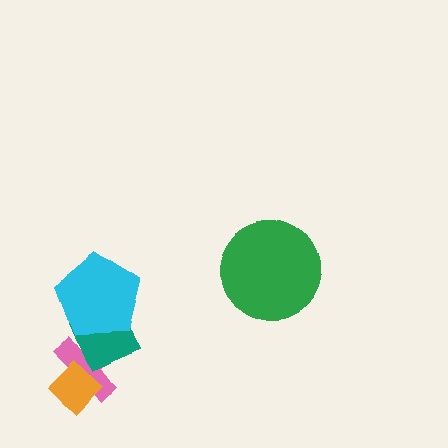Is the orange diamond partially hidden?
No, no other shape covers it.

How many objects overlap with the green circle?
0 objects overlap with the green circle.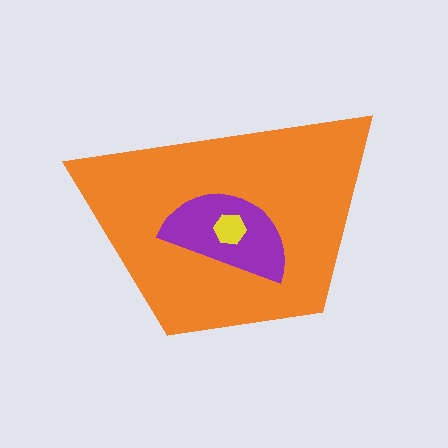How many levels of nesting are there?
3.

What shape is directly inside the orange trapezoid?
The purple semicircle.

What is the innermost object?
The yellow hexagon.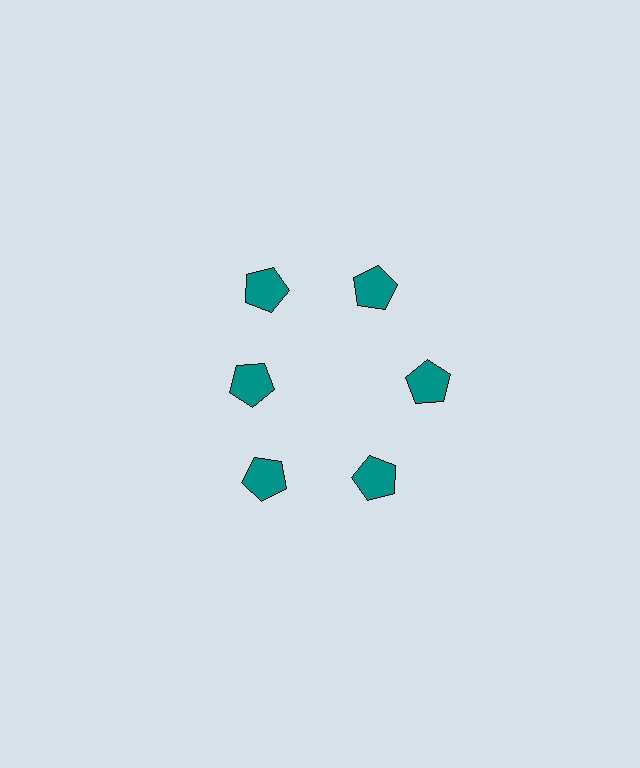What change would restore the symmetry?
The symmetry would be restored by moving it outward, back onto the ring so that all 6 pentagons sit at equal angles and equal distance from the center.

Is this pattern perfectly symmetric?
No. The 6 teal pentagons are arranged in a ring, but one element near the 9 o'clock position is pulled inward toward the center, breaking the 6-fold rotational symmetry.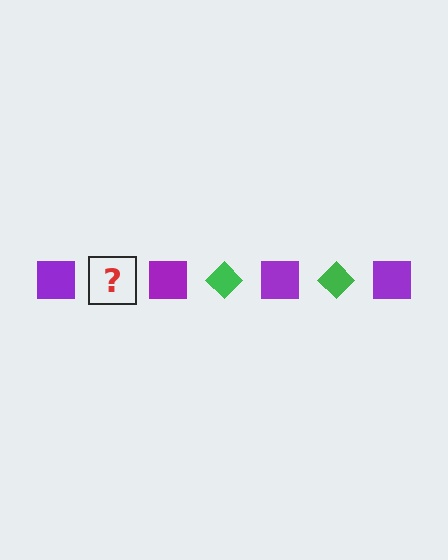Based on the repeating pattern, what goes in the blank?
The blank should be a green diamond.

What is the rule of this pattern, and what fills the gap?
The rule is that the pattern alternates between purple square and green diamond. The gap should be filled with a green diamond.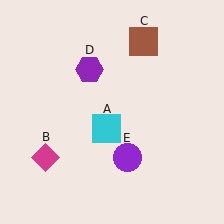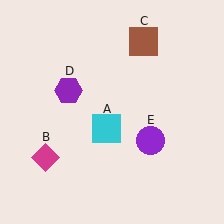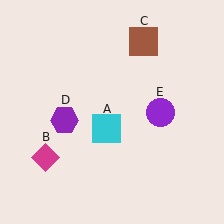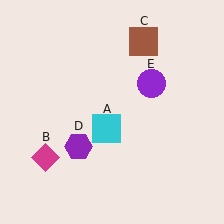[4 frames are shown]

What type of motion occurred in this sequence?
The purple hexagon (object D), purple circle (object E) rotated counterclockwise around the center of the scene.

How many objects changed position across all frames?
2 objects changed position: purple hexagon (object D), purple circle (object E).